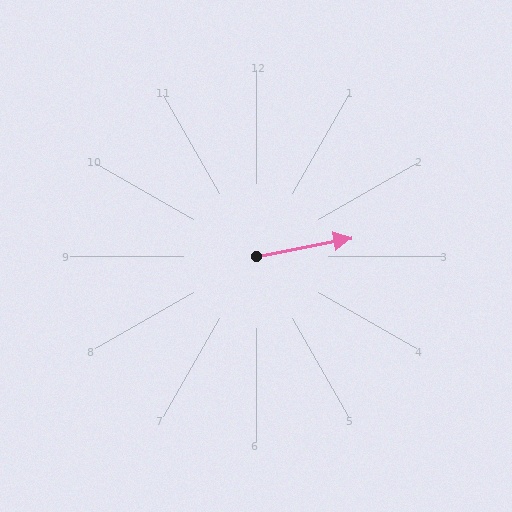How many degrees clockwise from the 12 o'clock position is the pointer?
Approximately 79 degrees.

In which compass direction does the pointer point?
East.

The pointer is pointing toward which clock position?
Roughly 3 o'clock.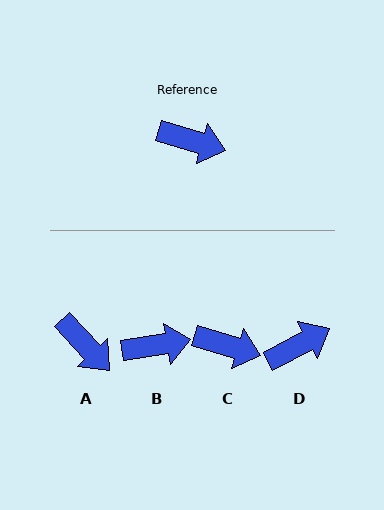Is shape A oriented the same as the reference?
No, it is off by about 30 degrees.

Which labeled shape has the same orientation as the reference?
C.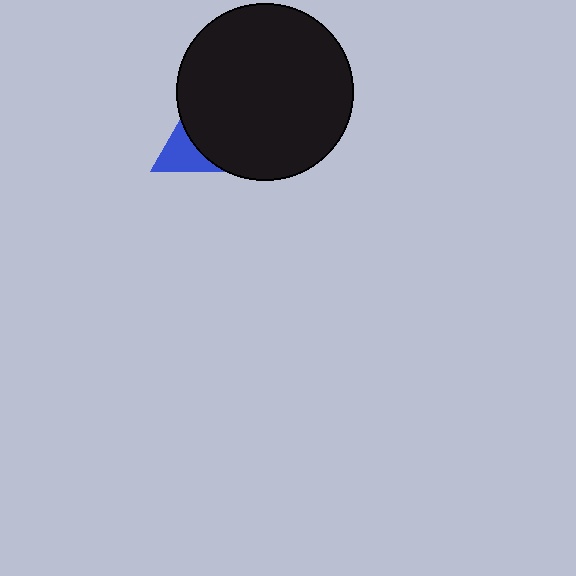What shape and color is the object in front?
The object in front is a black circle.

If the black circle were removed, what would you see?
You would see the complete blue triangle.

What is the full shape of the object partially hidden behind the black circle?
The partially hidden object is a blue triangle.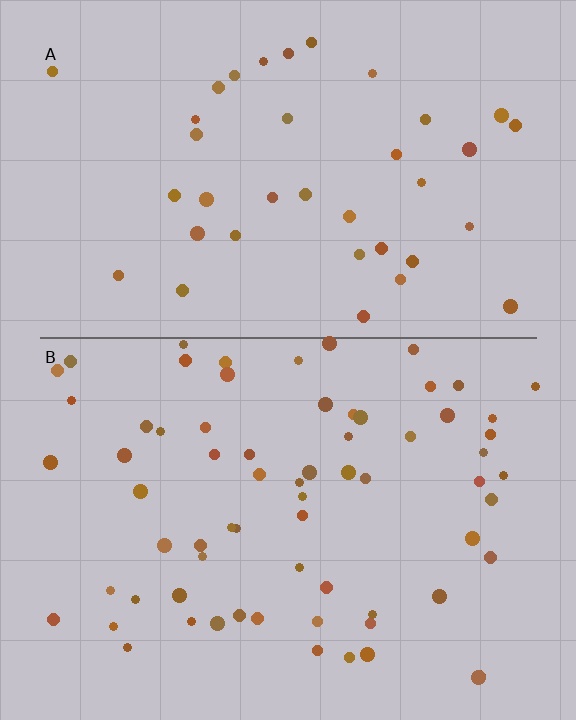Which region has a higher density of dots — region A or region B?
B (the bottom).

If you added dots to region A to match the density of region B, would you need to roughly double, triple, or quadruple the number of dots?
Approximately double.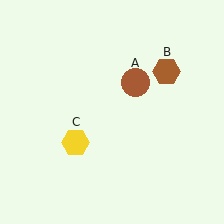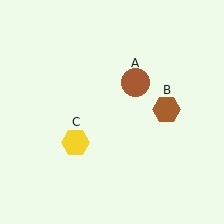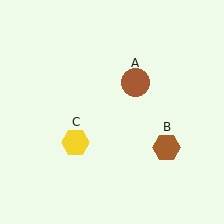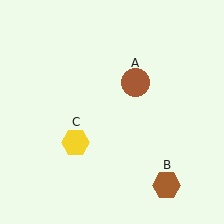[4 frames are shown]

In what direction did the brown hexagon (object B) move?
The brown hexagon (object B) moved down.